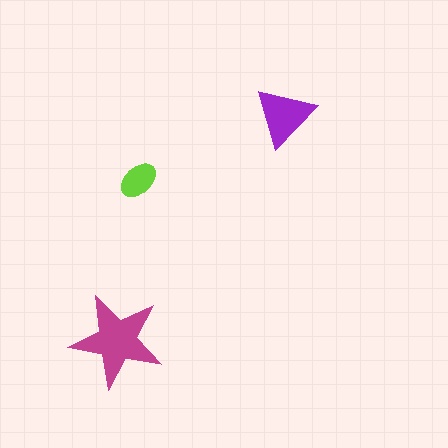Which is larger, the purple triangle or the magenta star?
The magenta star.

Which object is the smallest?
The lime ellipse.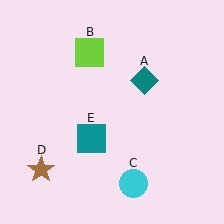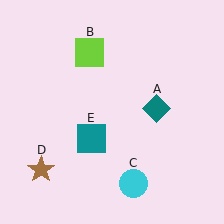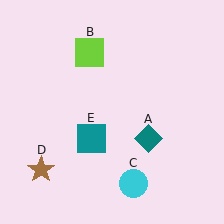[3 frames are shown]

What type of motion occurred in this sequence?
The teal diamond (object A) rotated clockwise around the center of the scene.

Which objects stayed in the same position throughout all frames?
Lime square (object B) and cyan circle (object C) and brown star (object D) and teal square (object E) remained stationary.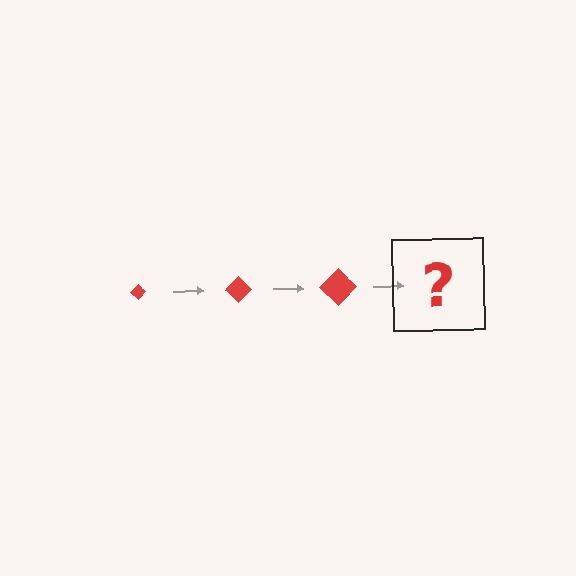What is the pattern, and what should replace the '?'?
The pattern is that the diamond gets progressively larger each step. The '?' should be a red diamond, larger than the previous one.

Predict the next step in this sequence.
The next step is a red diamond, larger than the previous one.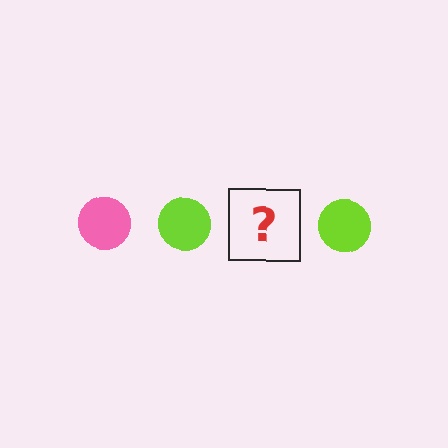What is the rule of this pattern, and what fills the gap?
The rule is that the pattern cycles through pink, lime circles. The gap should be filled with a pink circle.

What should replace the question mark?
The question mark should be replaced with a pink circle.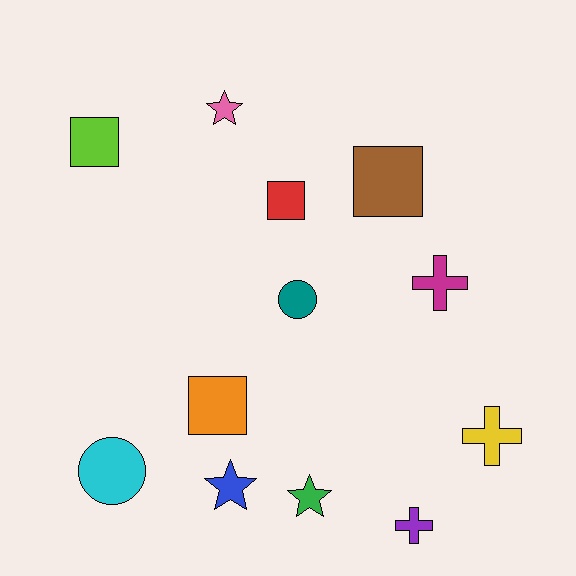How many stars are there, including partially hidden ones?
There are 3 stars.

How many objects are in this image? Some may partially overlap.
There are 12 objects.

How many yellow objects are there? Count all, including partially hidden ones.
There is 1 yellow object.